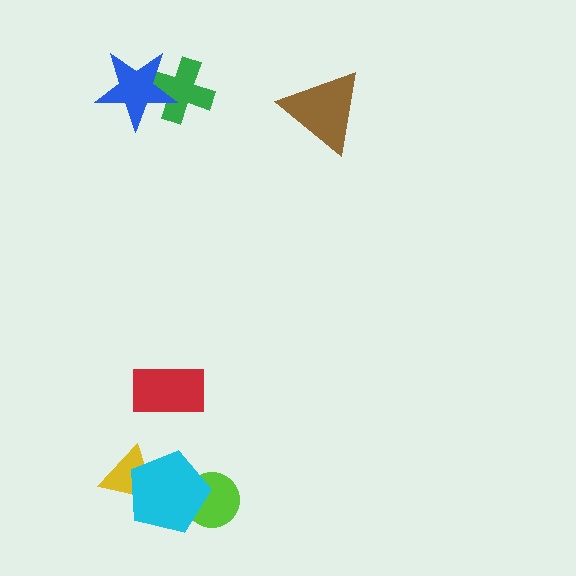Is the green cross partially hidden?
Yes, it is partially covered by another shape.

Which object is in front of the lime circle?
The cyan pentagon is in front of the lime circle.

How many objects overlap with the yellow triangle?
1 object overlaps with the yellow triangle.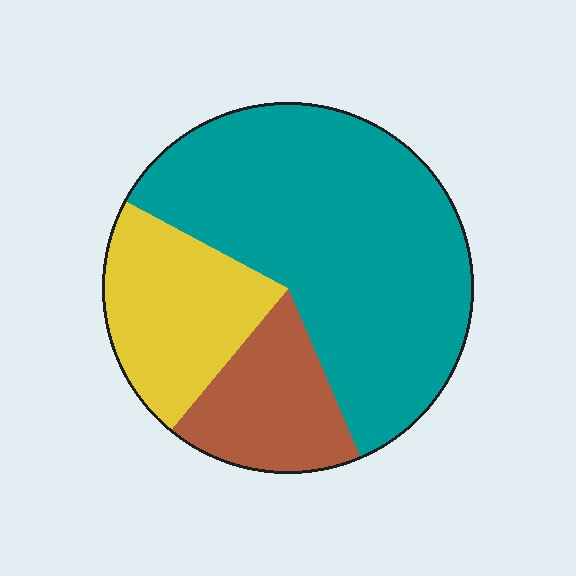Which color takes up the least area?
Brown, at roughly 15%.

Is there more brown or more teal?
Teal.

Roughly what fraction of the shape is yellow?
Yellow covers around 20% of the shape.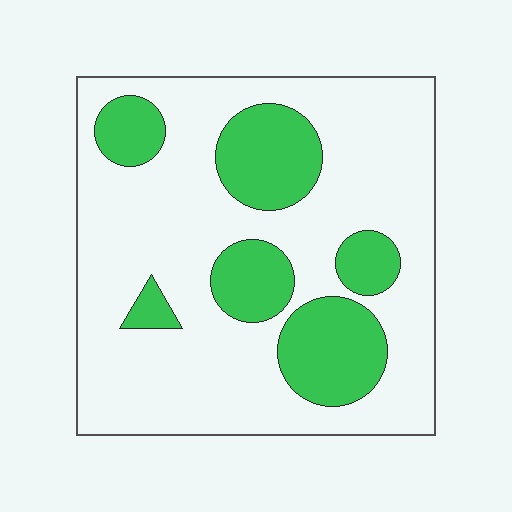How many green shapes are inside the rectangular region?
6.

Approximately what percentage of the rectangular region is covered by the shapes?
Approximately 25%.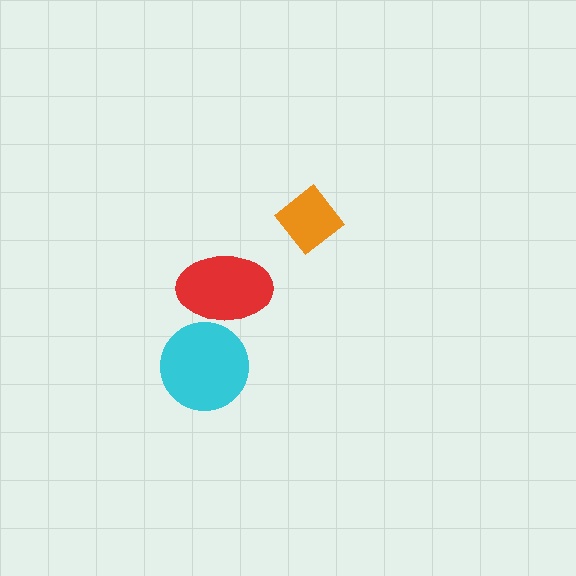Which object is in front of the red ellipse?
The cyan circle is in front of the red ellipse.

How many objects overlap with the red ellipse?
1 object overlaps with the red ellipse.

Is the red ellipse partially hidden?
Yes, it is partially covered by another shape.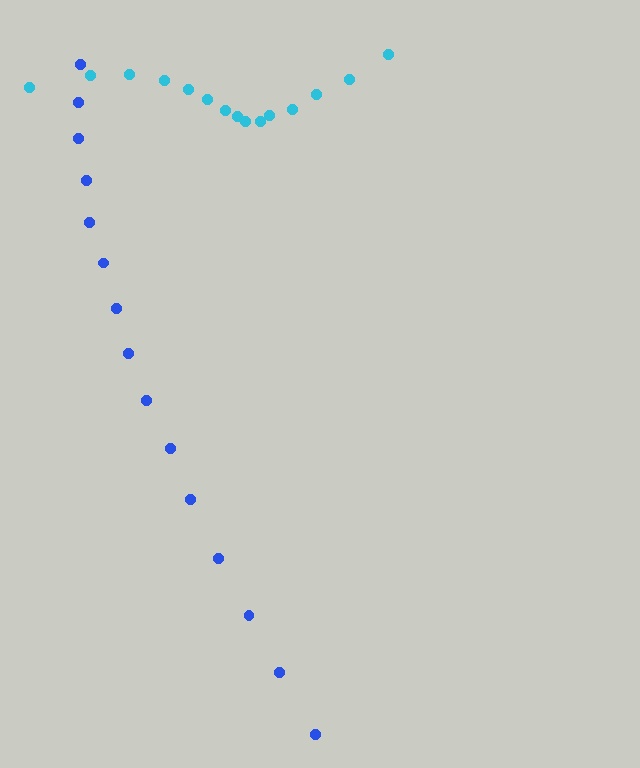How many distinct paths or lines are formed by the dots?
There are 2 distinct paths.